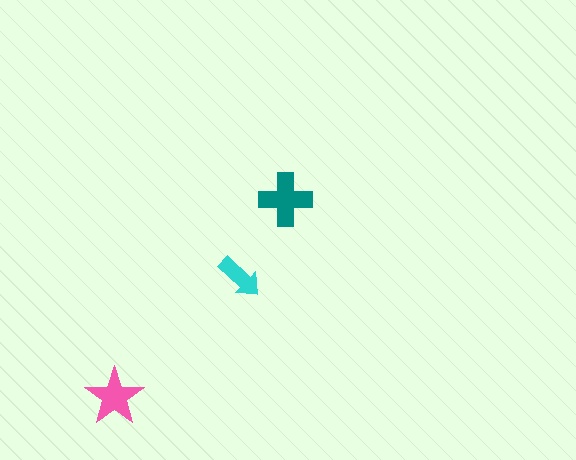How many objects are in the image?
There are 3 objects in the image.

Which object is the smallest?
The cyan arrow.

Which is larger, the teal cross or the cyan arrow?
The teal cross.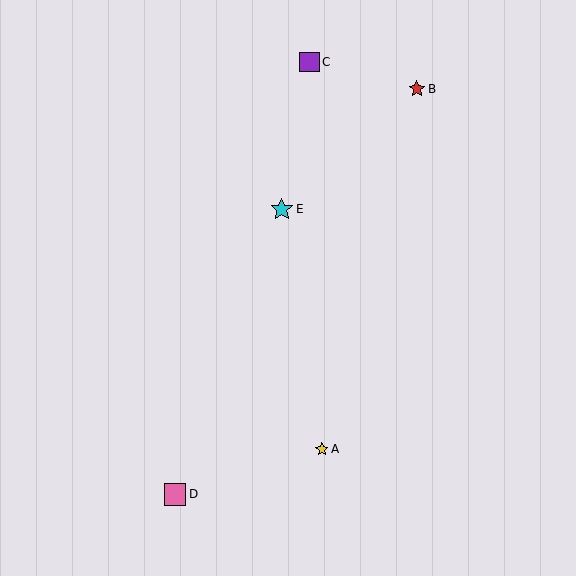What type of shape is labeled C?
Shape C is a purple square.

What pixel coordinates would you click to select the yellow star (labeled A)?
Click at (322, 449) to select the yellow star A.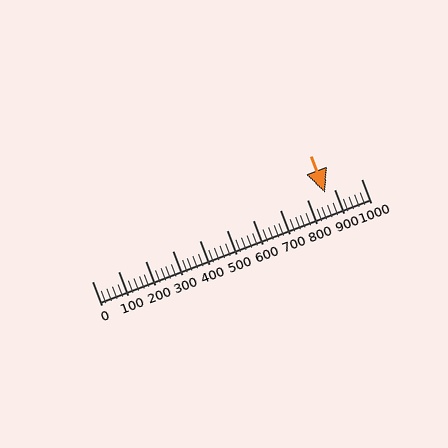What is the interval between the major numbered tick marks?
The major tick marks are spaced 100 units apart.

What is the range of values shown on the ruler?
The ruler shows values from 0 to 1000.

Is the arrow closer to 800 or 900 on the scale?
The arrow is closer to 900.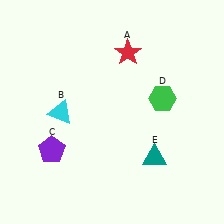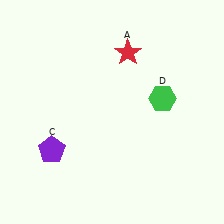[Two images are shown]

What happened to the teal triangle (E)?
The teal triangle (E) was removed in Image 2. It was in the bottom-right area of Image 1.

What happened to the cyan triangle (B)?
The cyan triangle (B) was removed in Image 2. It was in the bottom-left area of Image 1.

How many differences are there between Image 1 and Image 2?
There are 2 differences between the two images.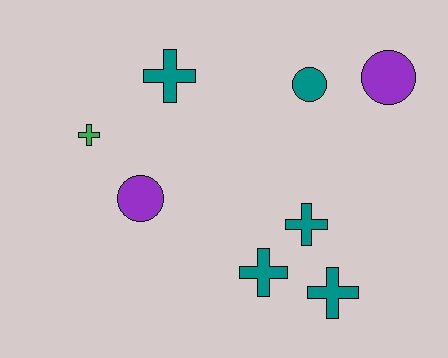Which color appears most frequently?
Teal, with 5 objects.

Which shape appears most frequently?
Cross, with 5 objects.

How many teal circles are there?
There is 1 teal circle.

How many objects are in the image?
There are 8 objects.